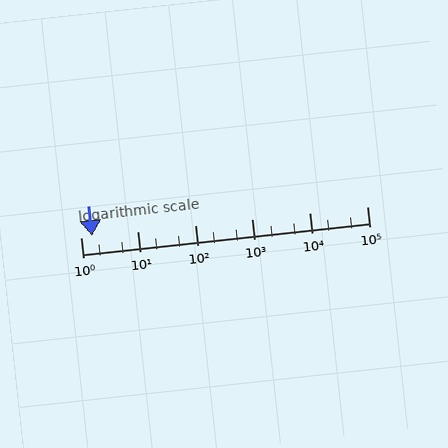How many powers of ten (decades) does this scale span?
The scale spans 5 decades, from 1 to 100000.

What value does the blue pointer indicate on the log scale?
The pointer indicates approximately 1.6.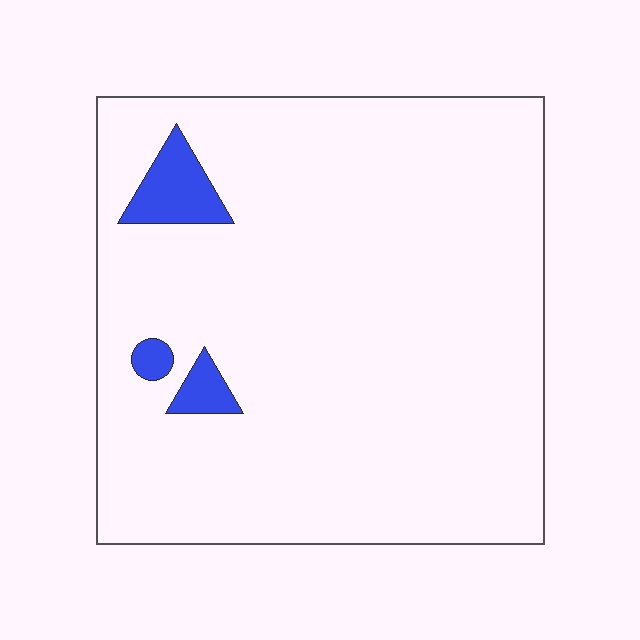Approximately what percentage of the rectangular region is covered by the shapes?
Approximately 5%.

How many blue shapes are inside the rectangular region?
3.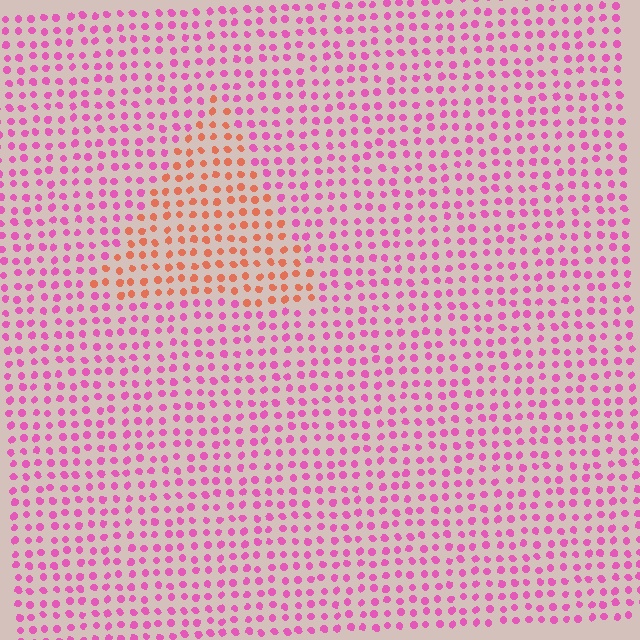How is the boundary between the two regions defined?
The boundary is defined purely by a slight shift in hue (about 52 degrees). Spacing, size, and orientation are identical on both sides.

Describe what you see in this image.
The image is filled with small pink elements in a uniform arrangement. A triangle-shaped region is visible where the elements are tinted to a slightly different hue, forming a subtle color boundary.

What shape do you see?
I see a triangle.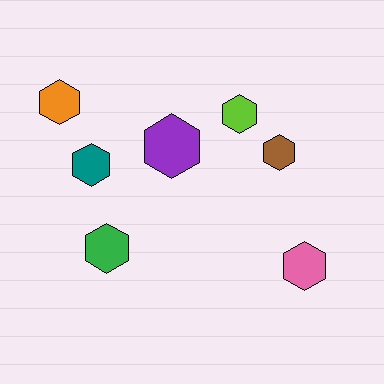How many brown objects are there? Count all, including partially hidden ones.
There is 1 brown object.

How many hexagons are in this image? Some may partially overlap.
There are 7 hexagons.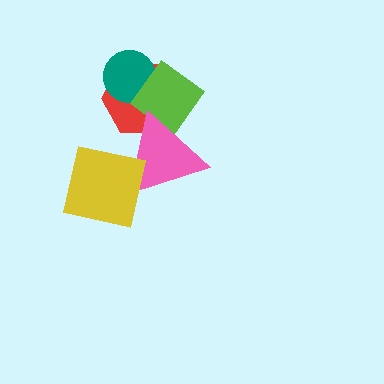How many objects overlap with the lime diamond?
3 objects overlap with the lime diamond.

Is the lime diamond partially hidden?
Yes, it is partially covered by another shape.